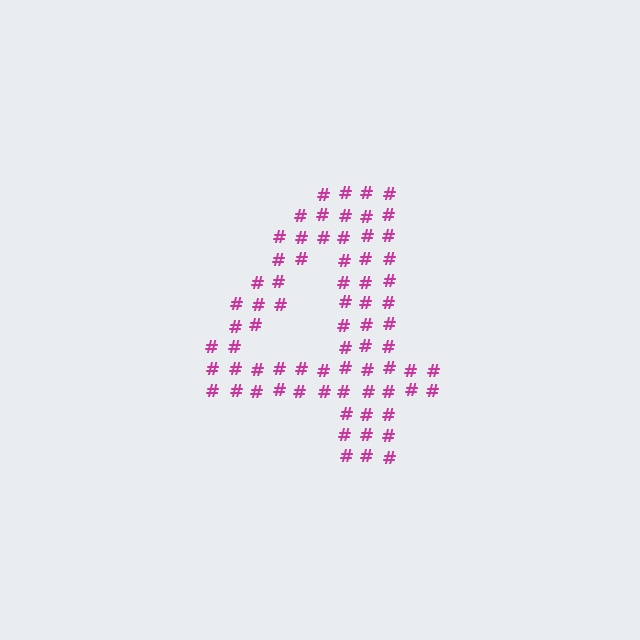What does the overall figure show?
The overall figure shows the digit 4.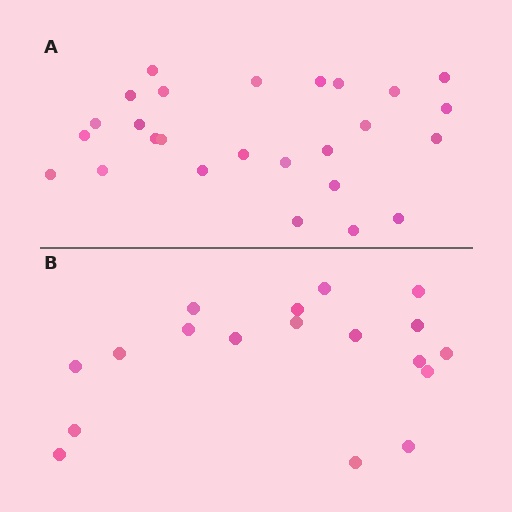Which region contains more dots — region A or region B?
Region A (the top region) has more dots.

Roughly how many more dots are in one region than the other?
Region A has roughly 8 or so more dots than region B.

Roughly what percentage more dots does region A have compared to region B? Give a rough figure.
About 45% more.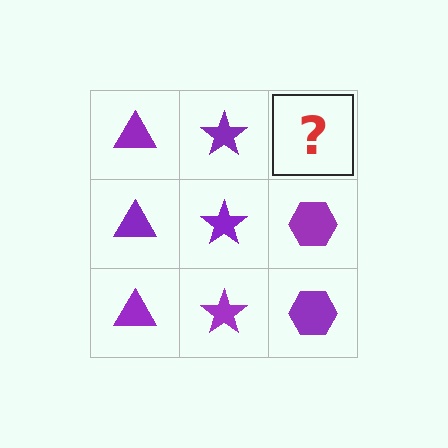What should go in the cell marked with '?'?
The missing cell should contain a purple hexagon.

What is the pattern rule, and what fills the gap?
The rule is that each column has a consistent shape. The gap should be filled with a purple hexagon.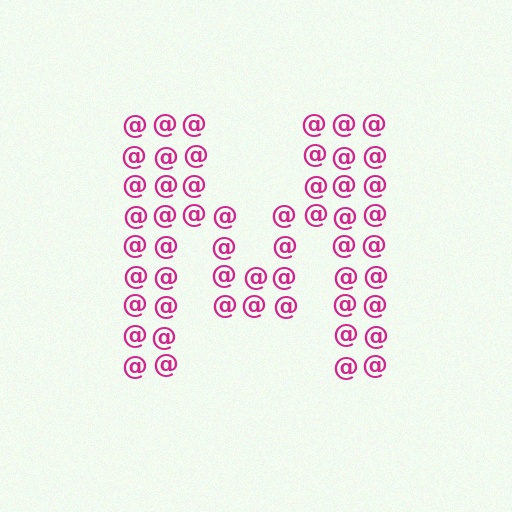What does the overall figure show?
The overall figure shows the letter M.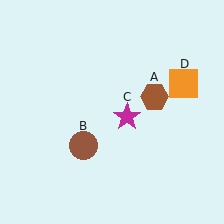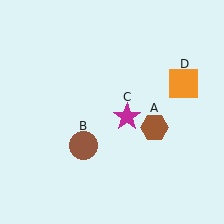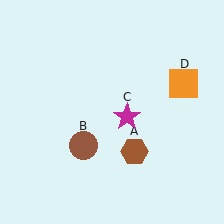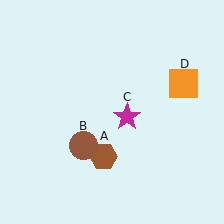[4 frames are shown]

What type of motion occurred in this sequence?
The brown hexagon (object A) rotated clockwise around the center of the scene.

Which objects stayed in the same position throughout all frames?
Brown circle (object B) and magenta star (object C) and orange square (object D) remained stationary.